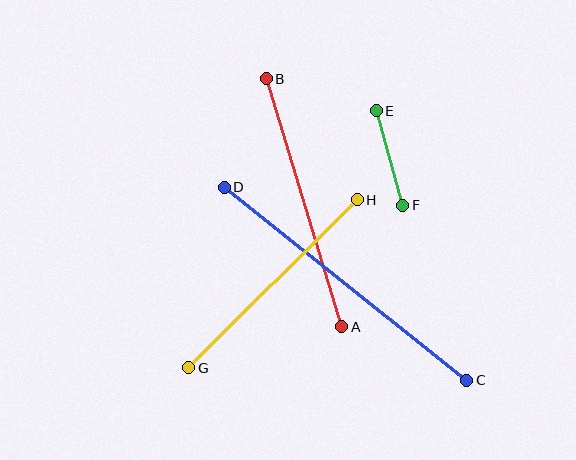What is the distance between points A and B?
The distance is approximately 259 pixels.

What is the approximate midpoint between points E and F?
The midpoint is at approximately (389, 158) pixels.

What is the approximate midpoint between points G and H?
The midpoint is at approximately (273, 284) pixels.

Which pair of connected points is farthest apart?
Points C and D are farthest apart.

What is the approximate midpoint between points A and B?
The midpoint is at approximately (304, 203) pixels.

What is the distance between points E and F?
The distance is approximately 98 pixels.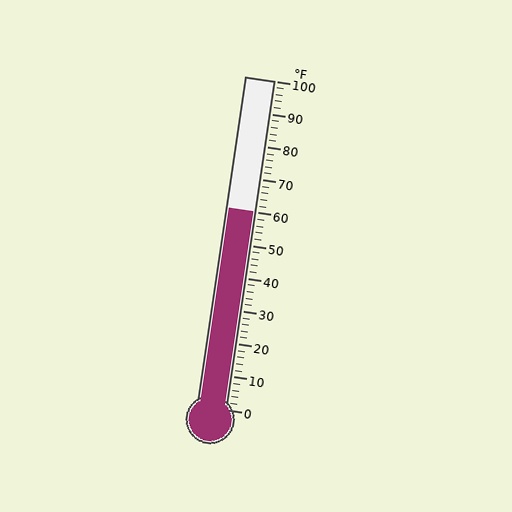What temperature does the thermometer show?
The thermometer shows approximately 60°F.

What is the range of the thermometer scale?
The thermometer scale ranges from 0°F to 100°F.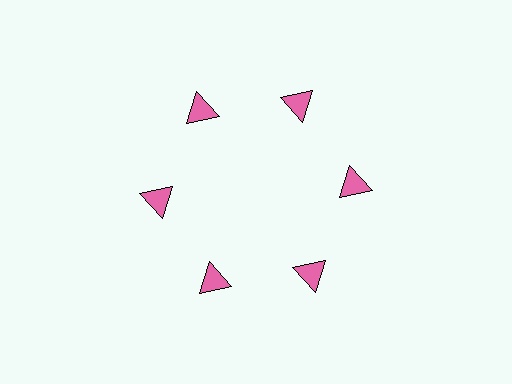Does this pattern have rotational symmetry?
Yes, this pattern has 6-fold rotational symmetry. It looks the same after rotating 60 degrees around the center.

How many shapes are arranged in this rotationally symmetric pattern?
There are 6 shapes, arranged in 6 groups of 1.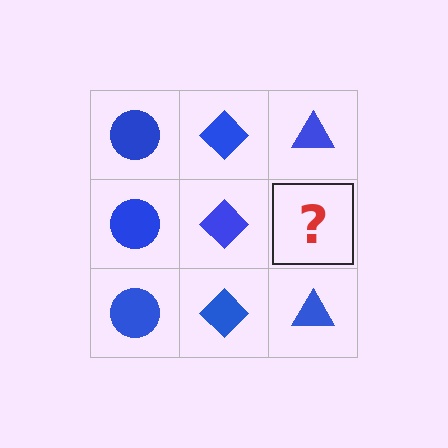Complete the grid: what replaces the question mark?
The question mark should be replaced with a blue triangle.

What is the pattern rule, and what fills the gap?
The rule is that each column has a consistent shape. The gap should be filled with a blue triangle.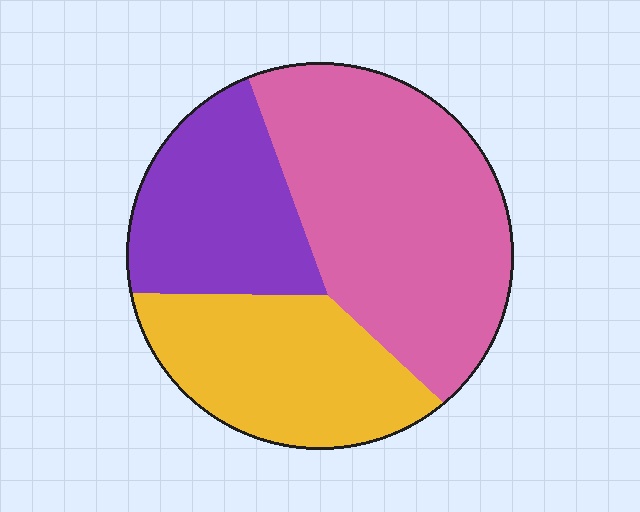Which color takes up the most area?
Pink, at roughly 45%.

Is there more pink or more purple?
Pink.